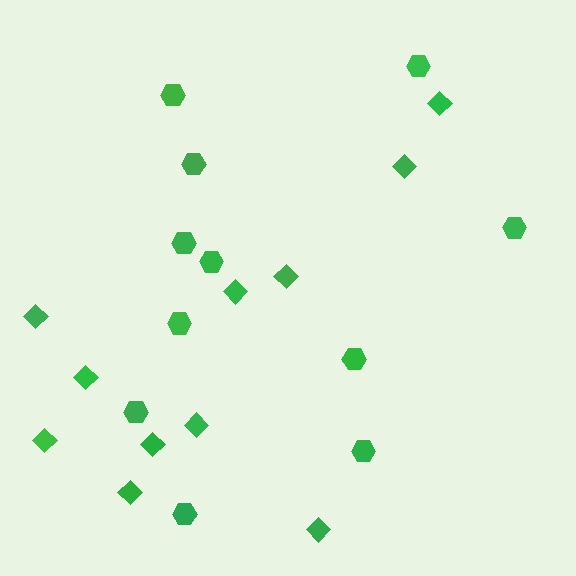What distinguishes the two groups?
There are 2 groups: one group of hexagons (11) and one group of diamonds (11).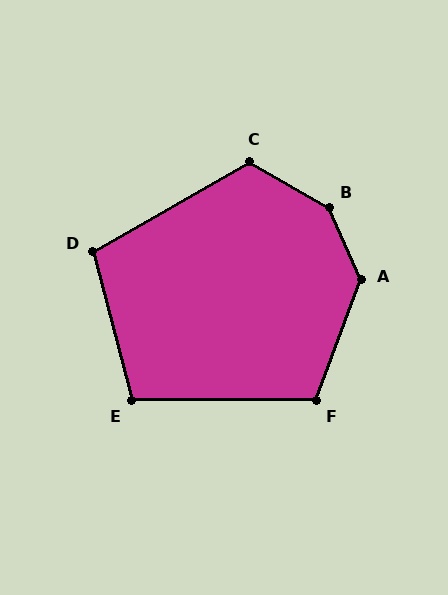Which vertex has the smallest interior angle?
E, at approximately 104 degrees.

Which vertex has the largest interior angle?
B, at approximately 144 degrees.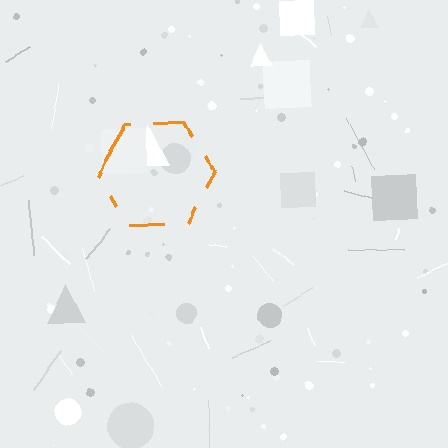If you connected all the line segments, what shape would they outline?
They would outline a hexagon.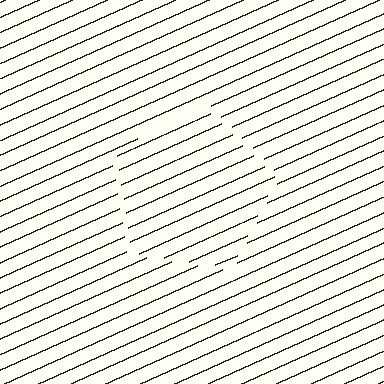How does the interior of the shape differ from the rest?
The interior of the shape contains the same grating, shifted by half a period — the contour is defined by the phase discontinuity where line-ends from the inner and outer gratings abut.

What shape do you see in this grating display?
An illusory pentagon. The interior of the shape contains the same grating, shifted by half a period — the contour is defined by the phase discontinuity where line-ends from the inner and outer gratings abut.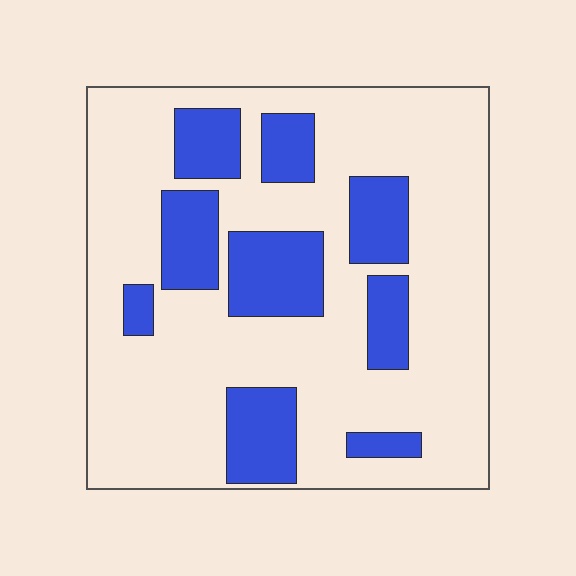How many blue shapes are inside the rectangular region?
9.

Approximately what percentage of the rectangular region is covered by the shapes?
Approximately 25%.